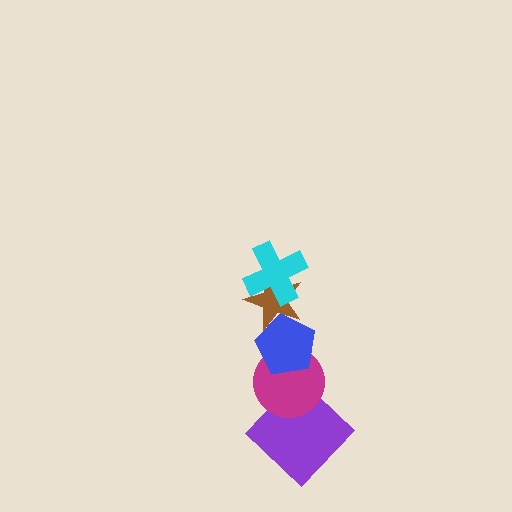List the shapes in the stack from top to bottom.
From top to bottom: the cyan cross, the brown star, the blue pentagon, the magenta circle, the purple diamond.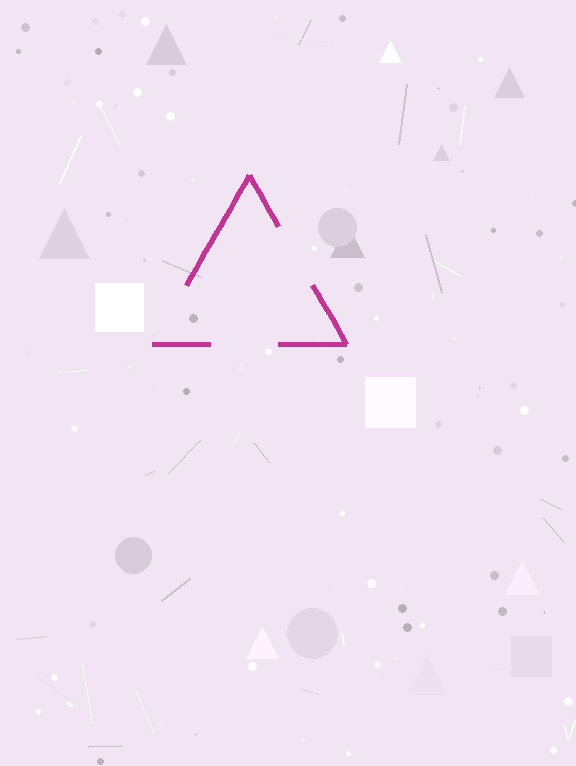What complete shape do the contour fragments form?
The contour fragments form a triangle.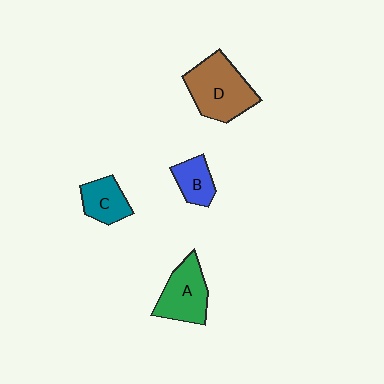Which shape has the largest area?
Shape D (brown).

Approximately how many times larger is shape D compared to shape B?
Approximately 2.2 times.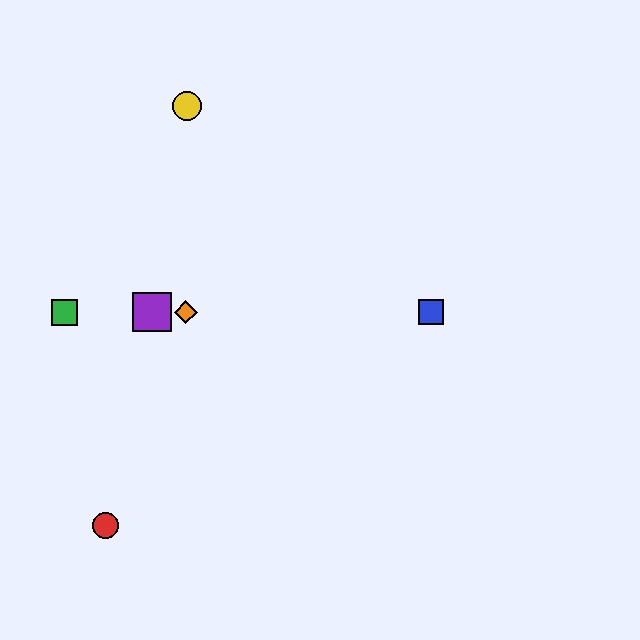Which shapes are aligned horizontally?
The blue square, the green square, the purple square, the orange diamond are aligned horizontally.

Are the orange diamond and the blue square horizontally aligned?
Yes, both are at y≈312.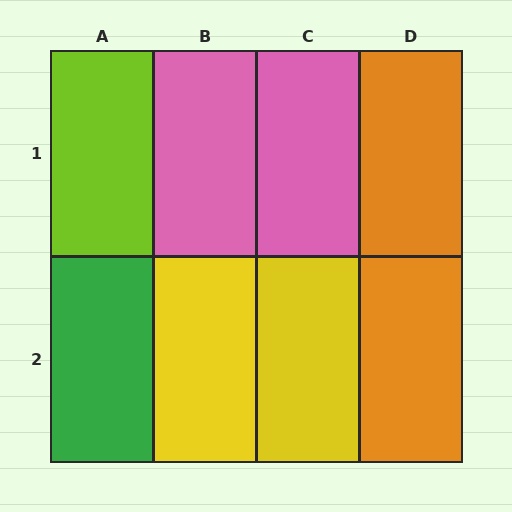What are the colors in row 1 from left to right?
Lime, pink, pink, orange.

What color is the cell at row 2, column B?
Yellow.